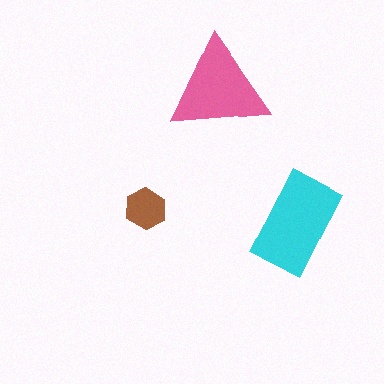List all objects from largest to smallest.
The cyan rectangle, the pink triangle, the brown hexagon.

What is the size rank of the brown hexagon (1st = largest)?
3rd.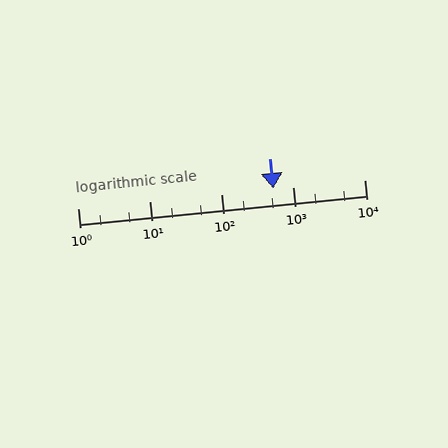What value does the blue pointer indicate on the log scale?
The pointer indicates approximately 530.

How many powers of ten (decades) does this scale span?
The scale spans 4 decades, from 1 to 10000.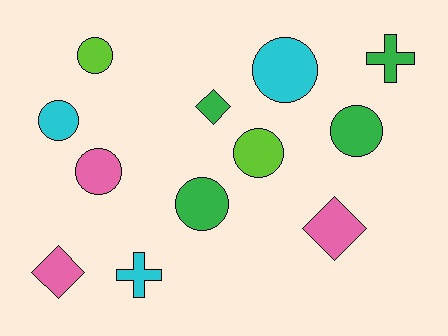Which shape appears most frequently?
Circle, with 7 objects.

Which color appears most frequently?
Green, with 4 objects.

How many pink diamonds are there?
There are 2 pink diamonds.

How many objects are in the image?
There are 12 objects.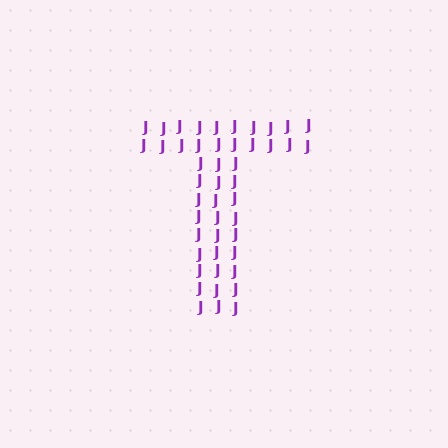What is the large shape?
The large shape is the letter T.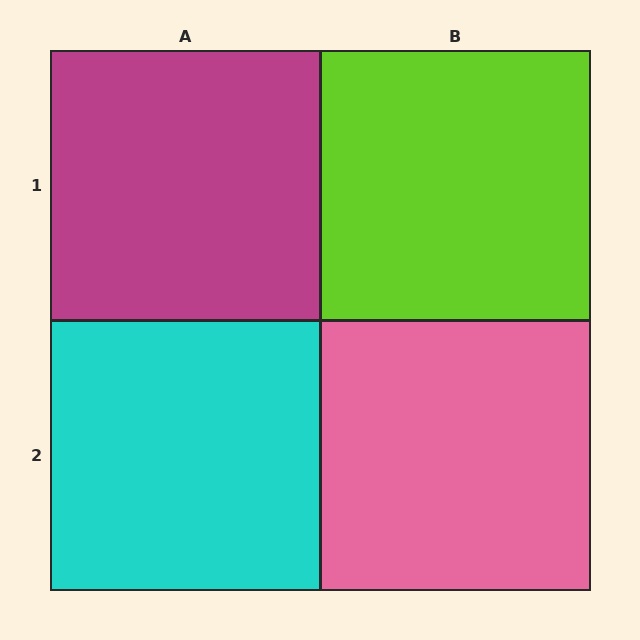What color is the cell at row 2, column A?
Cyan.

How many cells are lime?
1 cell is lime.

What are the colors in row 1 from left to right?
Magenta, lime.